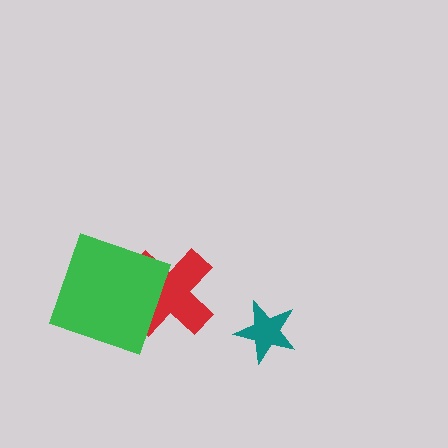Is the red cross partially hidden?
Yes, it is partially covered by another shape.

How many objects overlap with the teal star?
0 objects overlap with the teal star.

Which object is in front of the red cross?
The green square is in front of the red cross.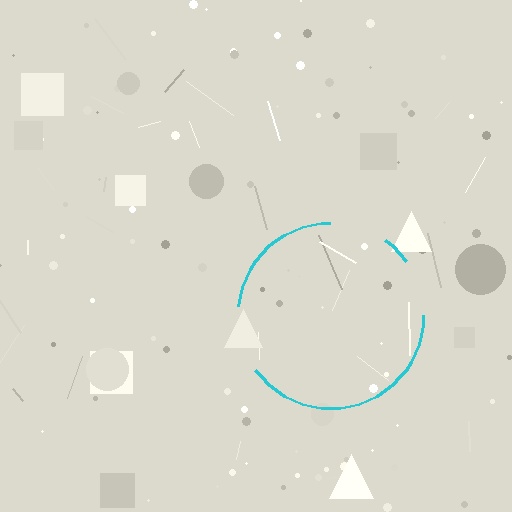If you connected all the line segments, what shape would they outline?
They would outline a circle.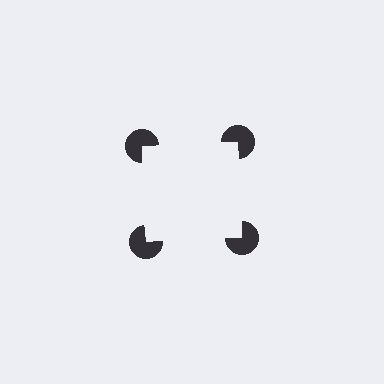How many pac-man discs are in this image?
There are 4 — one at each vertex of the illusory square.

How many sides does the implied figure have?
4 sides.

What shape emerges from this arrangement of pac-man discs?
An illusory square — its edges are inferred from the aligned wedge cuts in the pac-man discs, not physically drawn.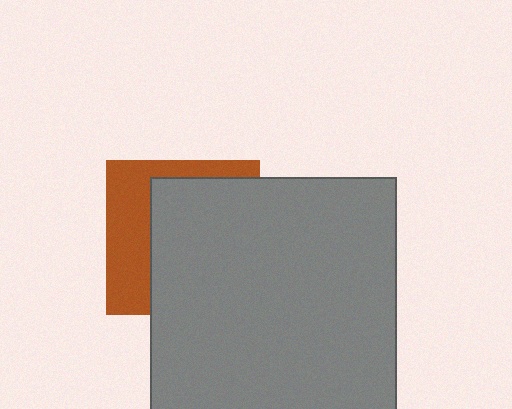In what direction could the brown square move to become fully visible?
The brown square could move left. That would shift it out from behind the gray square entirely.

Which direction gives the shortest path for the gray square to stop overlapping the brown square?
Moving right gives the shortest separation.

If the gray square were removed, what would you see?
You would see the complete brown square.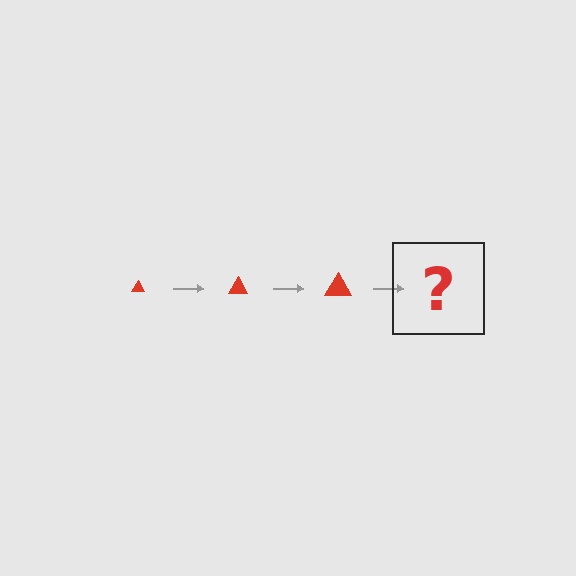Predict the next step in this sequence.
The next step is a red triangle, larger than the previous one.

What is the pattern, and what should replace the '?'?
The pattern is that the triangle gets progressively larger each step. The '?' should be a red triangle, larger than the previous one.